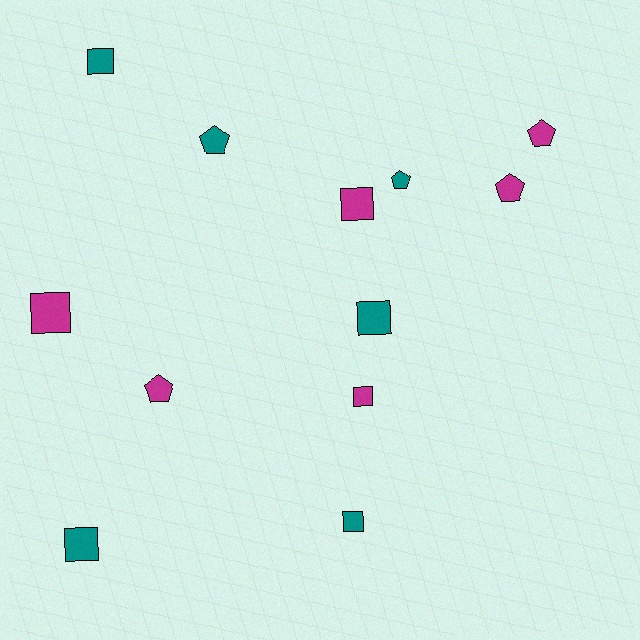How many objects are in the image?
There are 12 objects.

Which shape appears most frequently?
Square, with 7 objects.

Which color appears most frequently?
Magenta, with 6 objects.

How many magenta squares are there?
There are 3 magenta squares.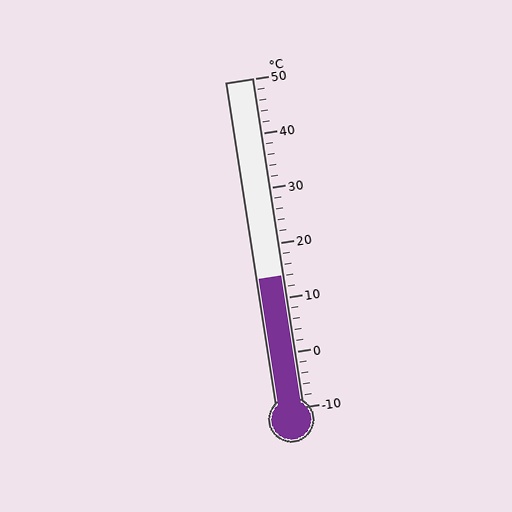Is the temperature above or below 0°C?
The temperature is above 0°C.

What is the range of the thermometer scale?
The thermometer scale ranges from -10°C to 50°C.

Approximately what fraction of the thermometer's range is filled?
The thermometer is filled to approximately 40% of its range.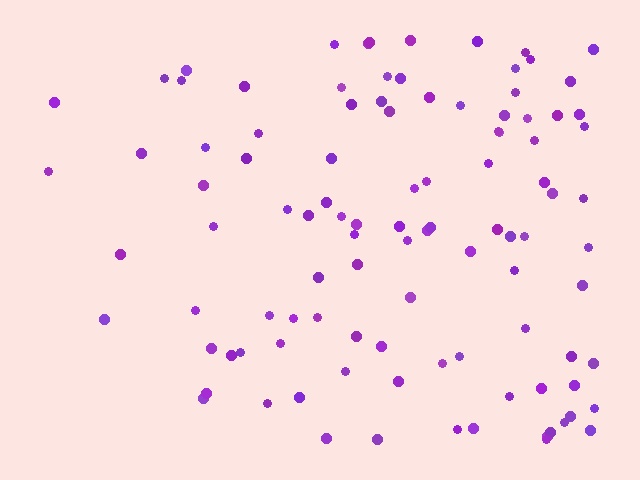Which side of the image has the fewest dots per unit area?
The left.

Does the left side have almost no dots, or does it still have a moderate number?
Still a moderate number, just noticeably fewer than the right.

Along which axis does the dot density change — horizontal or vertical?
Horizontal.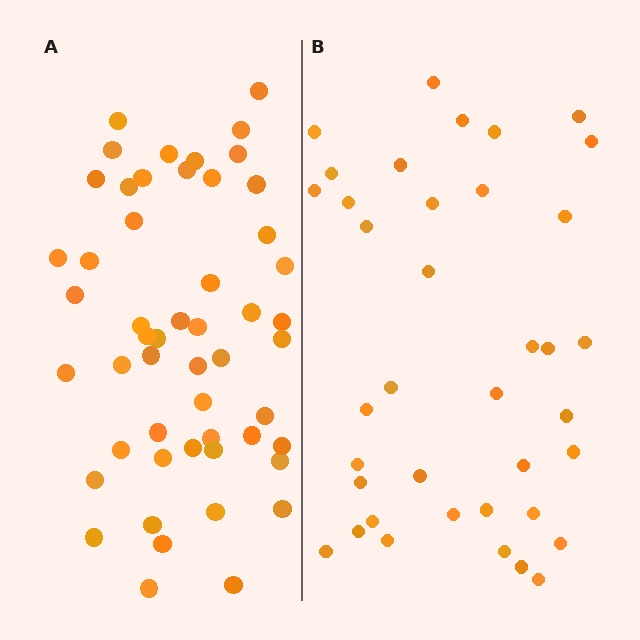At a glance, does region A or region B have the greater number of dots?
Region A (the left region) has more dots.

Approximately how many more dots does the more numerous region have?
Region A has approximately 15 more dots than region B.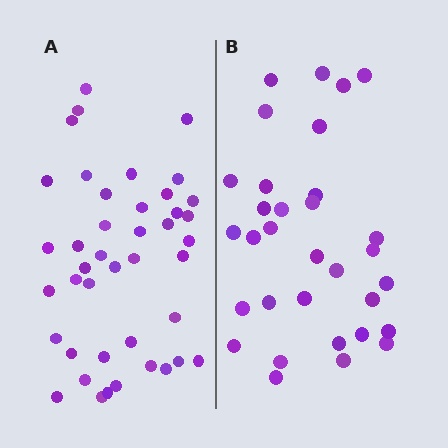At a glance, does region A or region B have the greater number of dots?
Region A (the left region) has more dots.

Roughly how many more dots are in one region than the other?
Region A has roughly 10 or so more dots than region B.